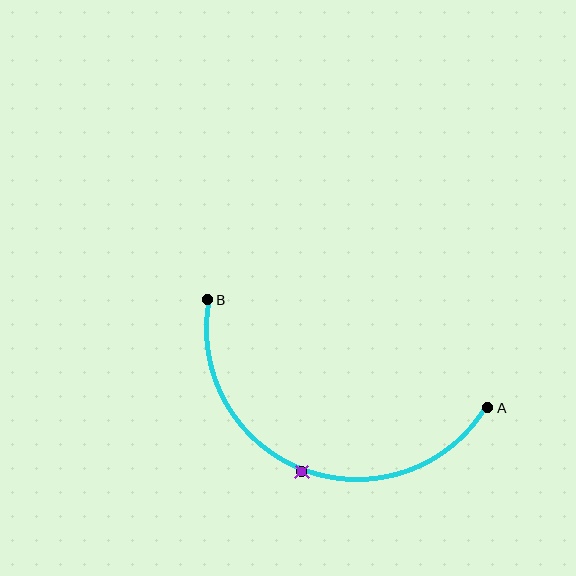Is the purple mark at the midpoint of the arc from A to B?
Yes. The purple mark lies on the arc at equal arc-length from both A and B — it is the arc midpoint.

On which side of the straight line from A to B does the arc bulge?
The arc bulges below the straight line connecting A and B.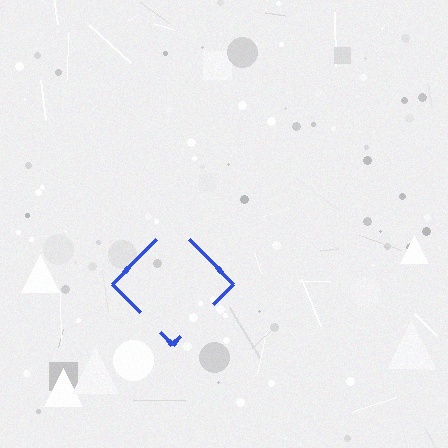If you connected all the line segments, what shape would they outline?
They would outline a diamond.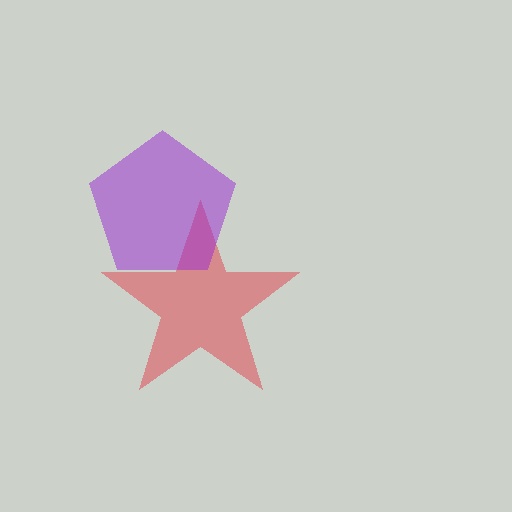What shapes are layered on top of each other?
The layered shapes are: a red star, a purple pentagon.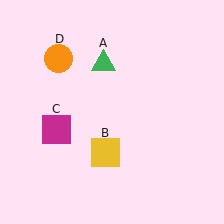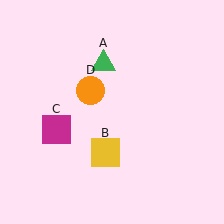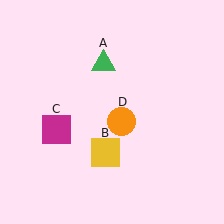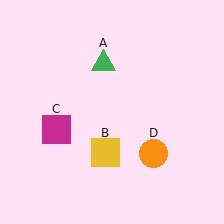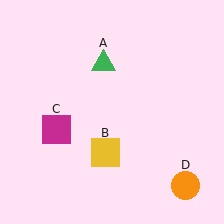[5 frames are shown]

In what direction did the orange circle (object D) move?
The orange circle (object D) moved down and to the right.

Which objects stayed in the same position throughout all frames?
Green triangle (object A) and yellow square (object B) and magenta square (object C) remained stationary.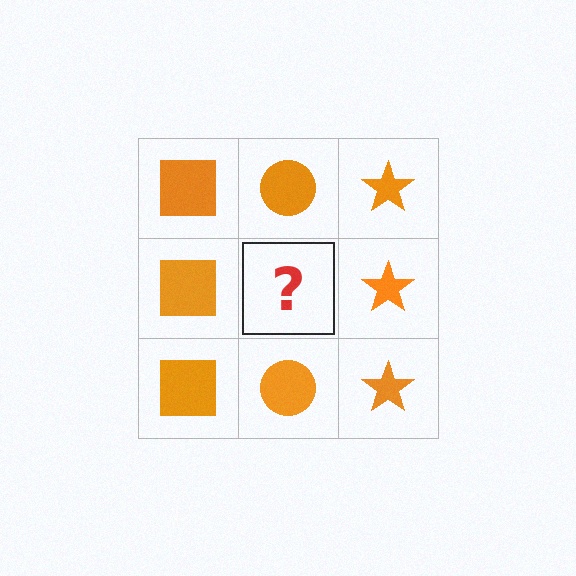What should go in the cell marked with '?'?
The missing cell should contain an orange circle.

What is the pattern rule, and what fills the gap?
The rule is that each column has a consistent shape. The gap should be filled with an orange circle.